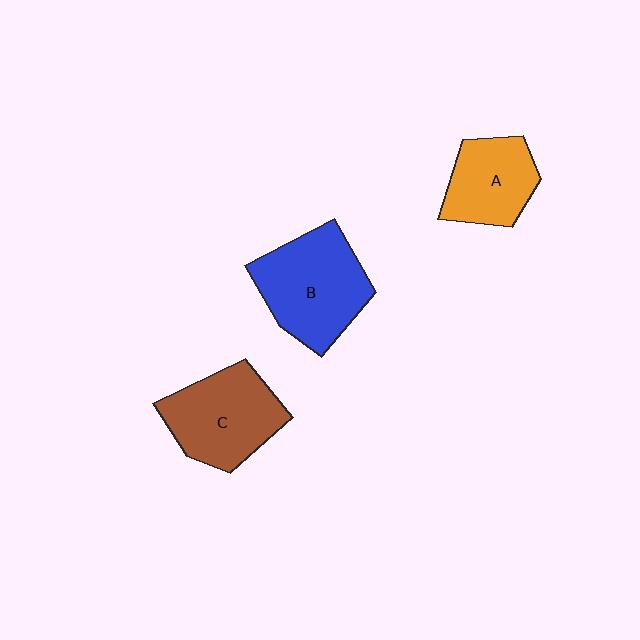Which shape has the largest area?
Shape B (blue).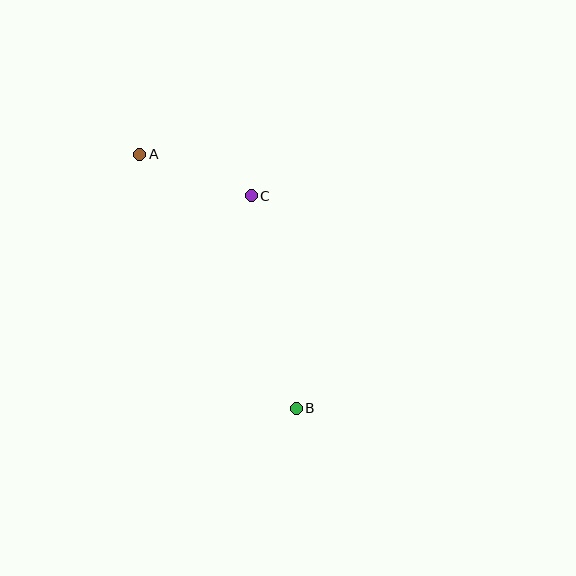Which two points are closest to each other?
Points A and C are closest to each other.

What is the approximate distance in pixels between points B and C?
The distance between B and C is approximately 217 pixels.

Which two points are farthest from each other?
Points A and B are farthest from each other.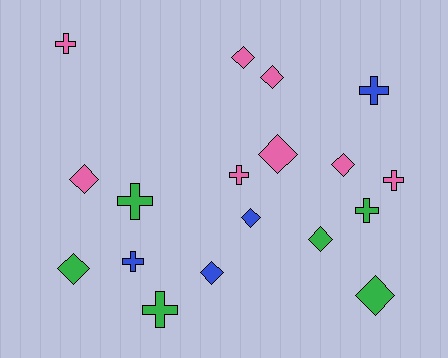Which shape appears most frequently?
Diamond, with 10 objects.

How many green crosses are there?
There are 3 green crosses.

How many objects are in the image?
There are 18 objects.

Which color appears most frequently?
Pink, with 8 objects.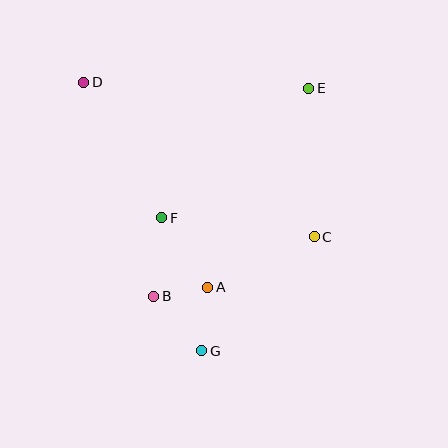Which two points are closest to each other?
Points A and B are closest to each other.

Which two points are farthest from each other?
Points D and G are farthest from each other.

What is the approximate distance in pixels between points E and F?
The distance between E and F is approximately 196 pixels.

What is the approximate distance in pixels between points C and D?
The distance between C and D is approximately 277 pixels.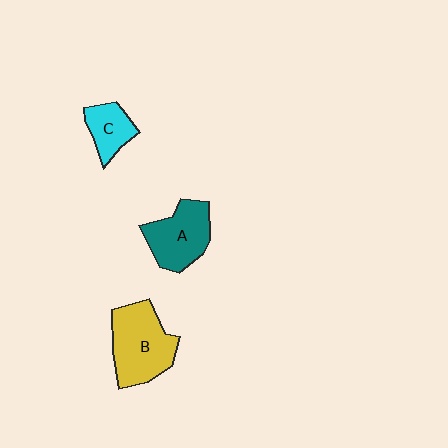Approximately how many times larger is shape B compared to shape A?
Approximately 1.2 times.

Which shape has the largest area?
Shape B (yellow).